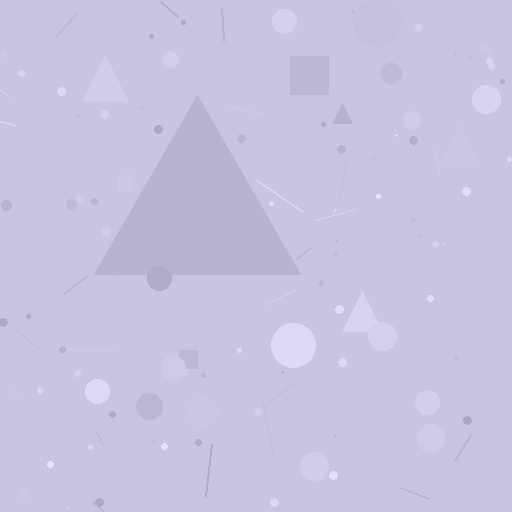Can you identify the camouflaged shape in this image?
The camouflaged shape is a triangle.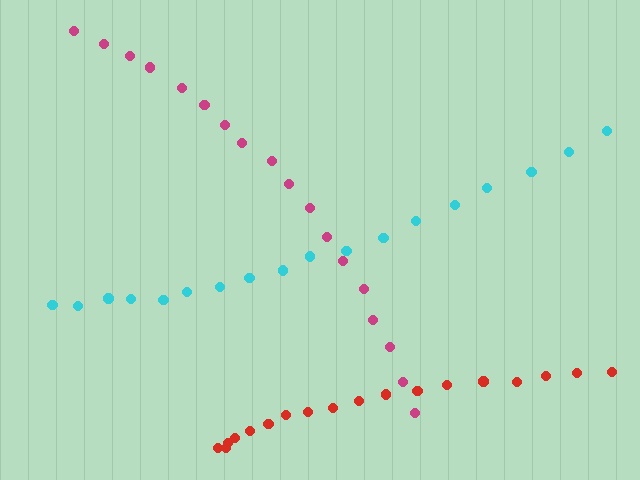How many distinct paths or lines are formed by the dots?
There are 3 distinct paths.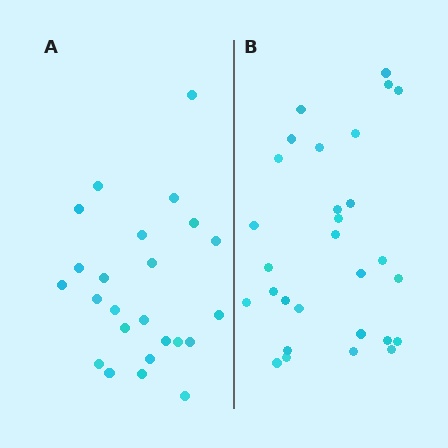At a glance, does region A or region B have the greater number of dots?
Region B (the right region) has more dots.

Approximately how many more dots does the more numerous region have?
Region B has about 5 more dots than region A.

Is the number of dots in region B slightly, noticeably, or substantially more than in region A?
Region B has only slightly more — the two regions are fairly close. The ratio is roughly 1.2 to 1.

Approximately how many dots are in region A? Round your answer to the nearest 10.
About 20 dots. (The exact count is 24, which rounds to 20.)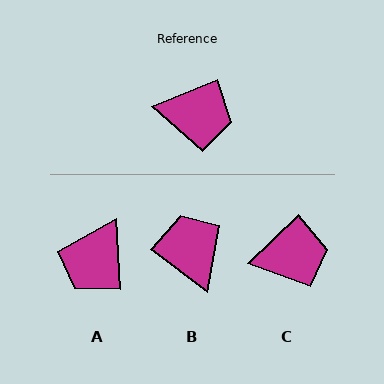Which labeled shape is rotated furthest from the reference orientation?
B, about 121 degrees away.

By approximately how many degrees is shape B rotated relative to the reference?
Approximately 121 degrees counter-clockwise.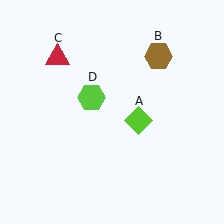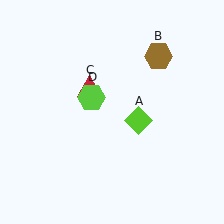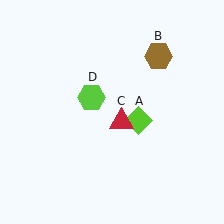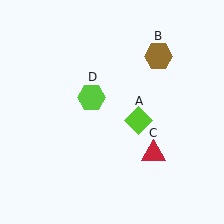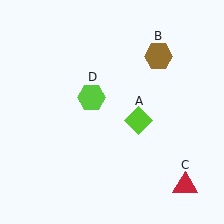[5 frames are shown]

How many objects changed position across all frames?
1 object changed position: red triangle (object C).